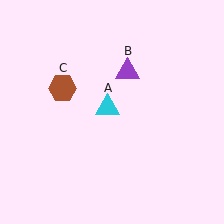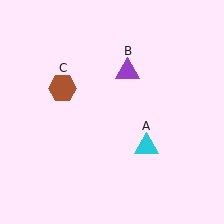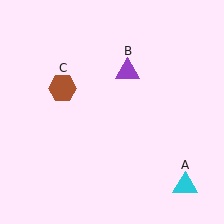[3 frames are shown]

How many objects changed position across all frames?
1 object changed position: cyan triangle (object A).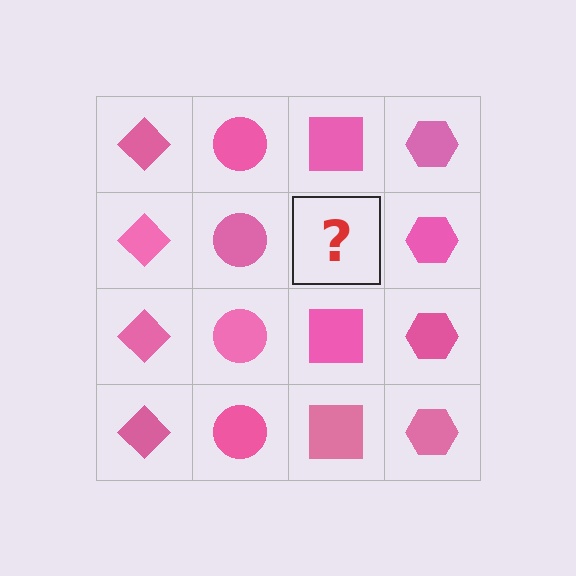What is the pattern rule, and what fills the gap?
The rule is that each column has a consistent shape. The gap should be filled with a pink square.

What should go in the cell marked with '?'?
The missing cell should contain a pink square.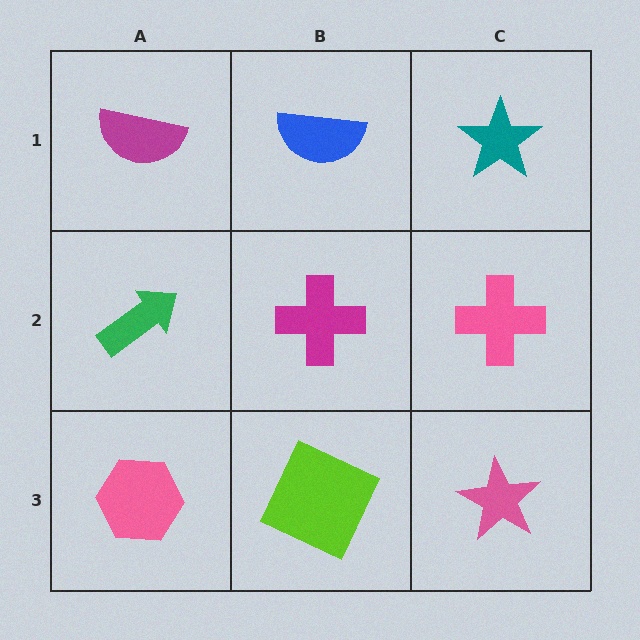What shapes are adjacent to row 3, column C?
A pink cross (row 2, column C), a lime square (row 3, column B).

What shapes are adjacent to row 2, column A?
A magenta semicircle (row 1, column A), a pink hexagon (row 3, column A), a magenta cross (row 2, column B).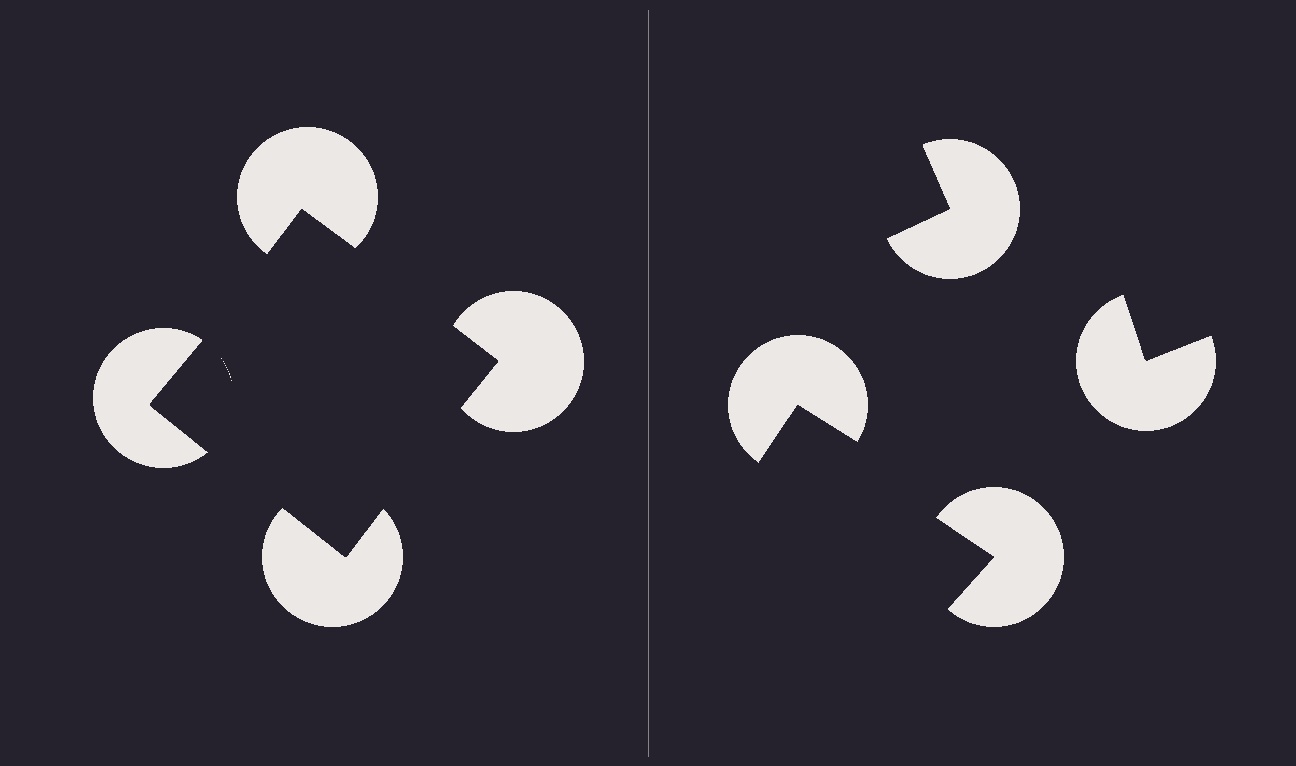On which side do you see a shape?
An illusory square appears on the left side. On the right side the wedge cuts are rotated, so no coherent shape forms.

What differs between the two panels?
The pac-man discs are positioned identically on both sides; only the wedge orientations differ. On the left they align to a square; on the right they are misaligned.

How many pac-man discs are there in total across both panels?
8 — 4 on each side.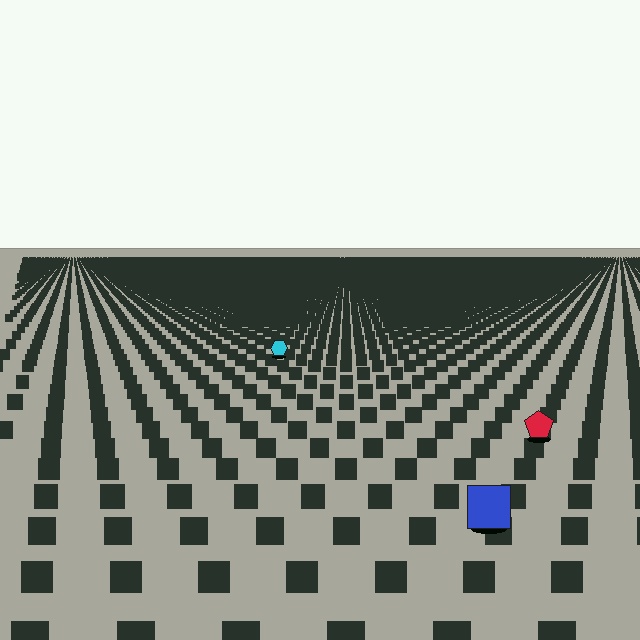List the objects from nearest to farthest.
From nearest to farthest: the blue square, the red pentagon, the cyan hexagon.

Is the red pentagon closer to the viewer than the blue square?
No. The blue square is closer — you can tell from the texture gradient: the ground texture is coarser near it.